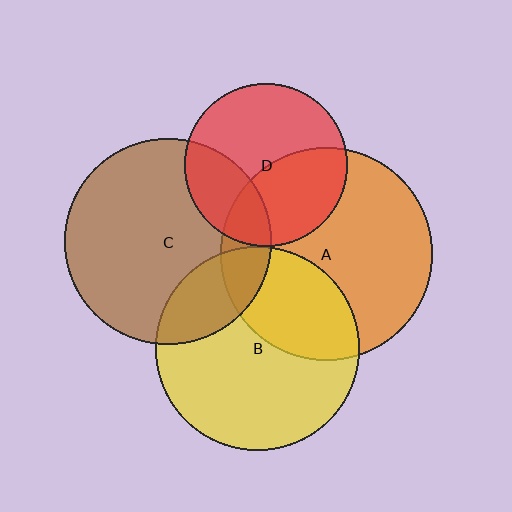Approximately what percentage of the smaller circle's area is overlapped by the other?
Approximately 35%.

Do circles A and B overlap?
Yes.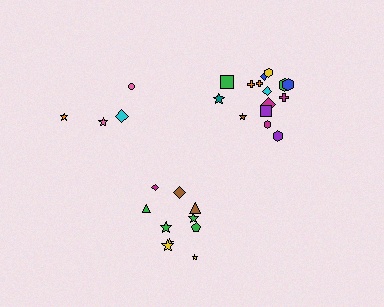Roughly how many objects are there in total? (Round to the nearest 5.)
Roughly 30 objects in total.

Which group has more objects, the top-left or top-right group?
The top-right group.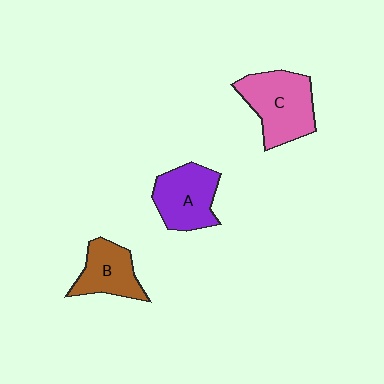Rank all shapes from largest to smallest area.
From largest to smallest: C (pink), A (purple), B (brown).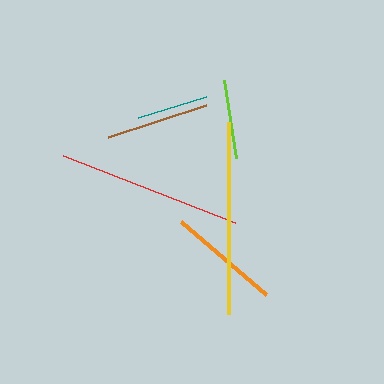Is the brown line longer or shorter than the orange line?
The orange line is longer than the brown line.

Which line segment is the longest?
The yellow line is the longest at approximately 192 pixels.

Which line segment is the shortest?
The teal line is the shortest at approximately 71 pixels.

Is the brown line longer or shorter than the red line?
The red line is longer than the brown line.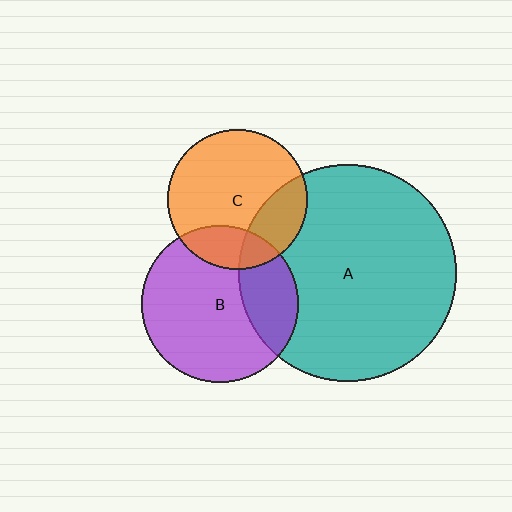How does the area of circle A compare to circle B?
Approximately 1.9 times.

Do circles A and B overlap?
Yes.